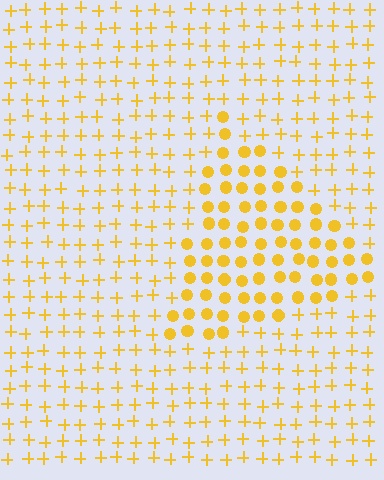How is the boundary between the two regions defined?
The boundary is defined by a change in element shape: circles inside vs. plus signs outside. All elements share the same color and spacing.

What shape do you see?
I see a triangle.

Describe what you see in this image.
The image is filled with small yellow elements arranged in a uniform grid. A triangle-shaped region contains circles, while the surrounding area contains plus signs. The boundary is defined purely by the change in element shape.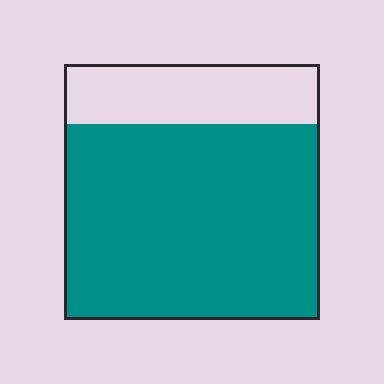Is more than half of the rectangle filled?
Yes.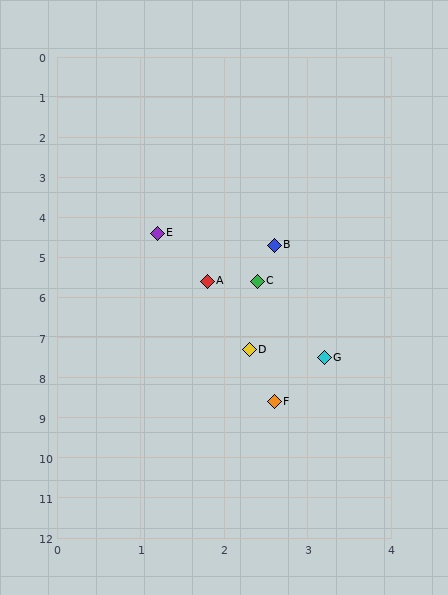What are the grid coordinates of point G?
Point G is at approximately (3.2, 7.5).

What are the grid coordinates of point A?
Point A is at approximately (1.8, 5.6).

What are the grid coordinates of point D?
Point D is at approximately (2.3, 7.3).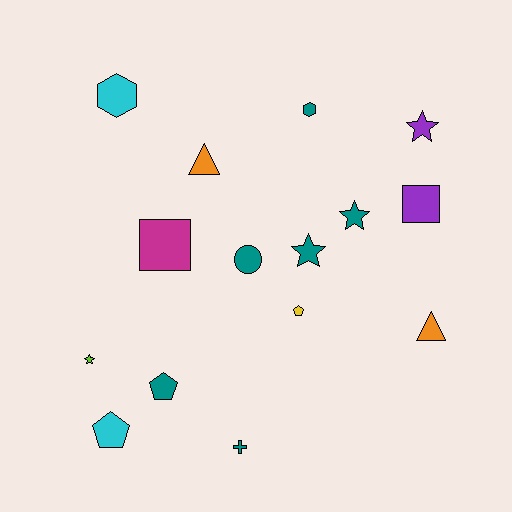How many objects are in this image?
There are 15 objects.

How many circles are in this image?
There is 1 circle.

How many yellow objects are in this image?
There is 1 yellow object.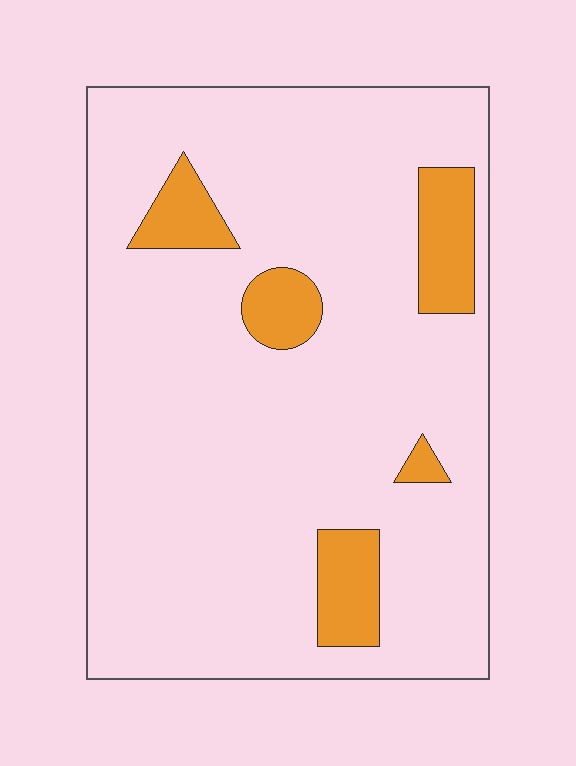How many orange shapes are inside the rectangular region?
5.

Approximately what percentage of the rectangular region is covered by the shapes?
Approximately 10%.